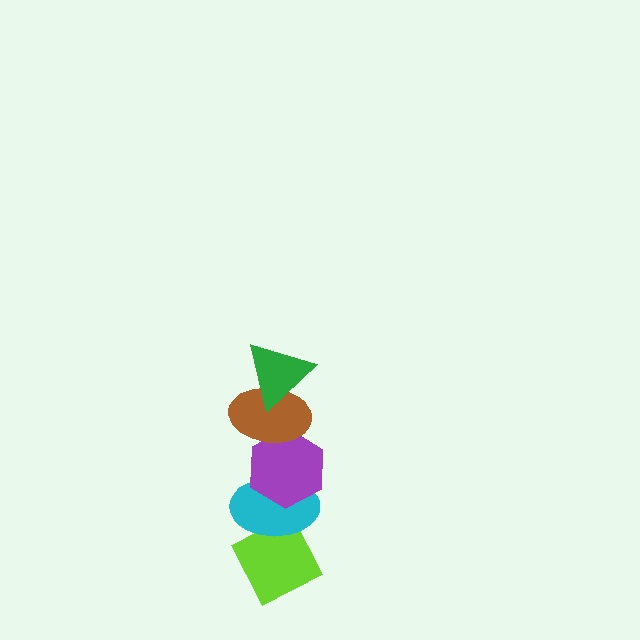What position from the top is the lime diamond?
The lime diamond is 5th from the top.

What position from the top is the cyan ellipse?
The cyan ellipse is 4th from the top.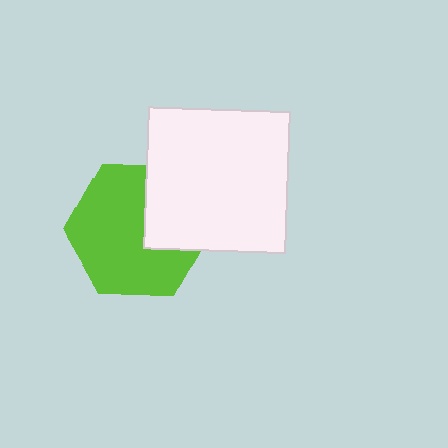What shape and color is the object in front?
The object in front is a white square.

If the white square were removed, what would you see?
You would see the complete lime hexagon.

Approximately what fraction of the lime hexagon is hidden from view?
Roughly 31% of the lime hexagon is hidden behind the white square.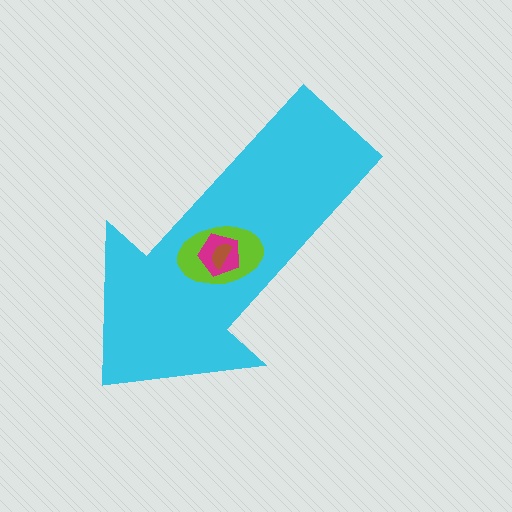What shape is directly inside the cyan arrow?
The lime ellipse.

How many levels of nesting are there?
4.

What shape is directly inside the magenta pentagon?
The brown semicircle.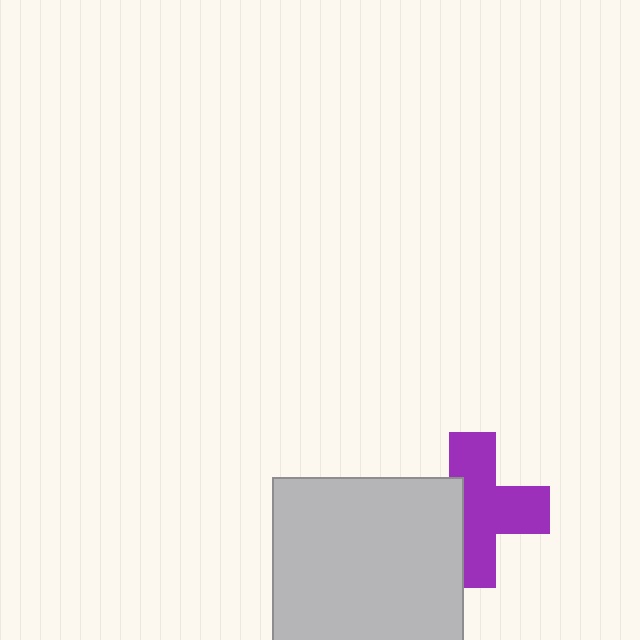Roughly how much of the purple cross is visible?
Most of it is visible (roughly 66%).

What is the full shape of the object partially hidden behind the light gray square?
The partially hidden object is a purple cross.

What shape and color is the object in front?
The object in front is a light gray square.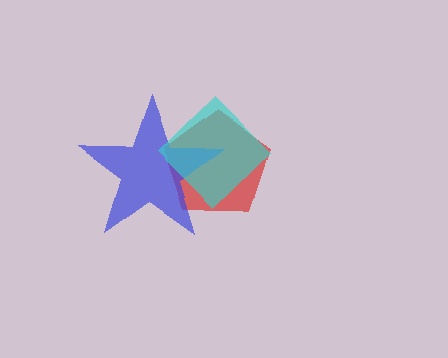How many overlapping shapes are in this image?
There are 3 overlapping shapes in the image.